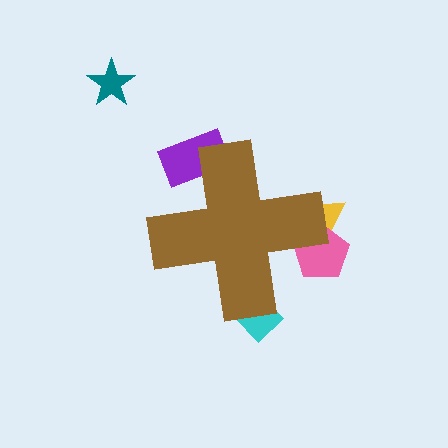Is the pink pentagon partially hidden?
Yes, the pink pentagon is partially hidden behind the brown cross.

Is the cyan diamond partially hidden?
Yes, the cyan diamond is partially hidden behind the brown cross.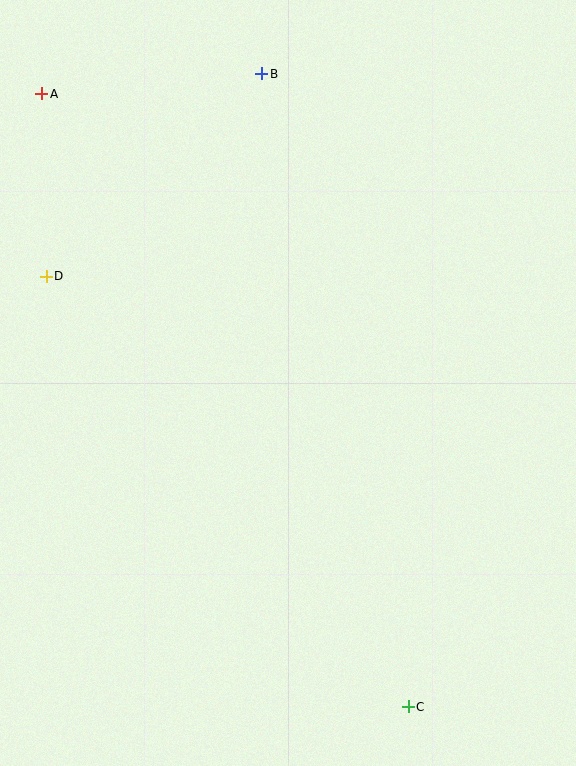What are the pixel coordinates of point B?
Point B is at (262, 74).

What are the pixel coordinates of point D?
Point D is at (46, 276).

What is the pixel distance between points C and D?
The distance between C and D is 562 pixels.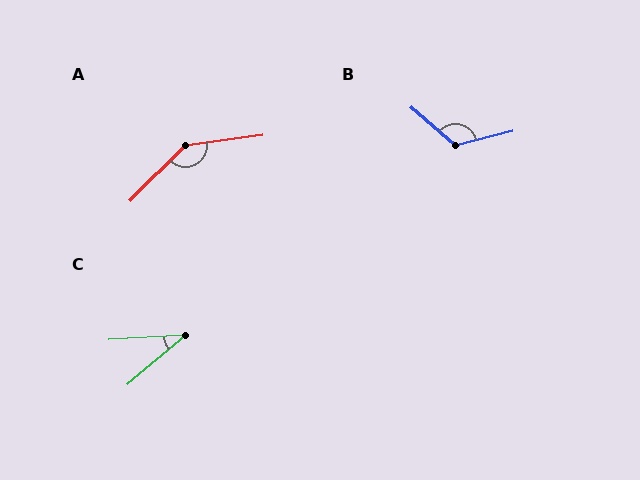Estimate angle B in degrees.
Approximately 125 degrees.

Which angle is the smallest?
C, at approximately 37 degrees.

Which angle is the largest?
A, at approximately 143 degrees.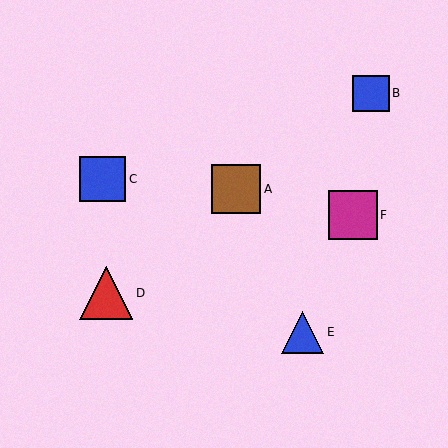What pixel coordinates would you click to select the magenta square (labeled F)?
Click at (353, 215) to select the magenta square F.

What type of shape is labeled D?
Shape D is a red triangle.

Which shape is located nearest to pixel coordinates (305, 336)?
The blue triangle (labeled E) at (303, 332) is nearest to that location.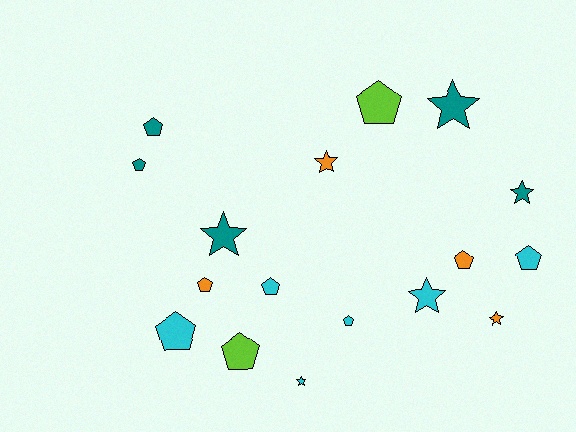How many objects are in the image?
There are 17 objects.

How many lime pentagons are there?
There are 2 lime pentagons.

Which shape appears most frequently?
Pentagon, with 10 objects.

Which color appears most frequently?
Cyan, with 6 objects.